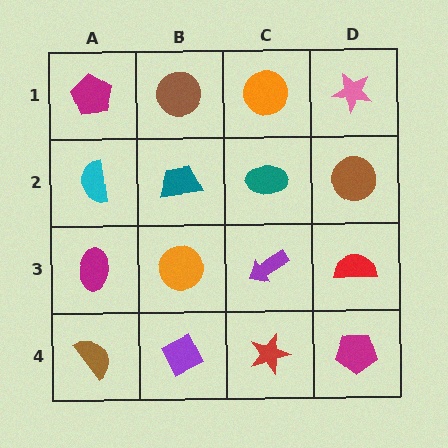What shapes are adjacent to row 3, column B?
A teal trapezoid (row 2, column B), a purple diamond (row 4, column B), a magenta ellipse (row 3, column A), a purple arrow (row 3, column C).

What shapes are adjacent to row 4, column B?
An orange circle (row 3, column B), a brown semicircle (row 4, column A), a red star (row 4, column C).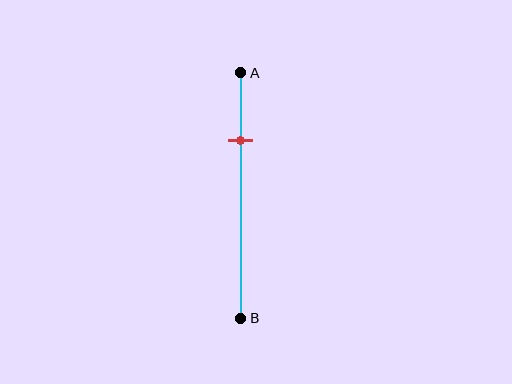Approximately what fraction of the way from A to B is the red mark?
The red mark is approximately 30% of the way from A to B.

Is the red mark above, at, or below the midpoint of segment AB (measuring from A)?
The red mark is above the midpoint of segment AB.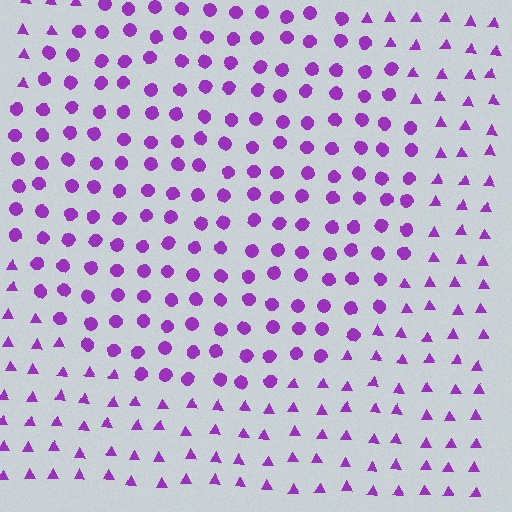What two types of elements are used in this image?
The image uses circles inside the circle region and triangles outside it.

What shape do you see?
I see a circle.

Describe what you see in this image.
The image is filled with small purple elements arranged in a uniform grid. A circle-shaped region contains circles, while the surrounding area contains triangles. The boundary is defined purely by the change in element shape.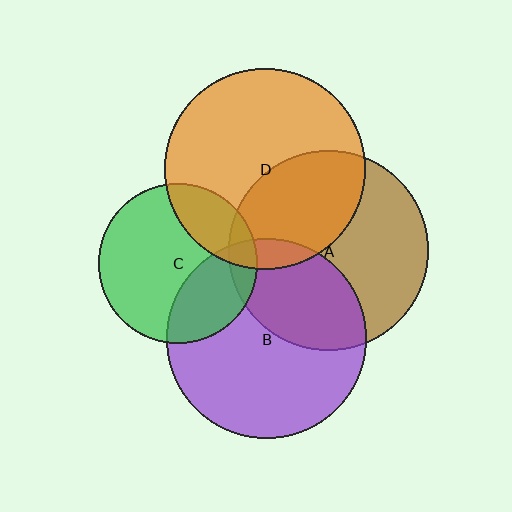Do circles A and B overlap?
Yes.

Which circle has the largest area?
Circle D (orange).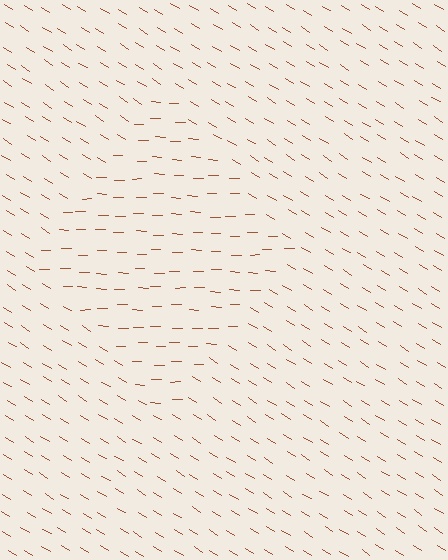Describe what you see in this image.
The image is filled with small brown line segments. A diamond region in the image has lines oriented differently from the surrounding lines, creating a visible texture boundary.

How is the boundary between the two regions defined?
The boundary is defined purely by a change in line orientation (approximately 31 degrees difference). All lines are the same color and thickness.